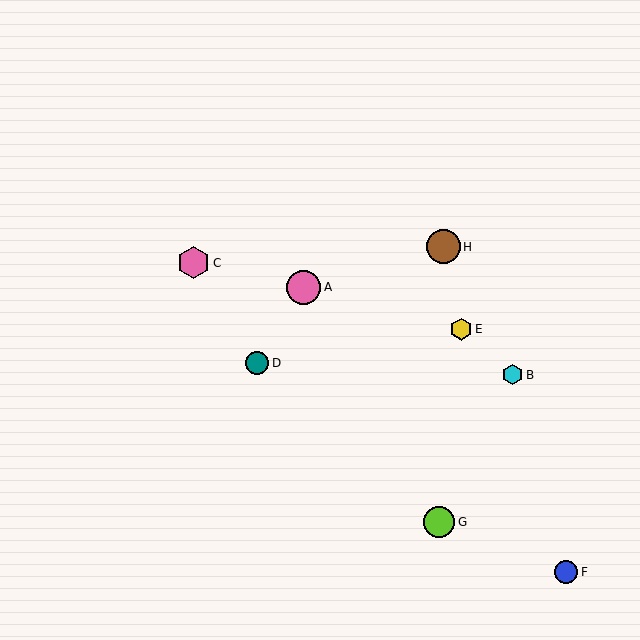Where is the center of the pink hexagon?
The center of the pink hexagon is at (194, 263).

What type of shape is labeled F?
Shape F is a blue circle.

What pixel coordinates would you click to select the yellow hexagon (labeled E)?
Click at (461, 329) to select the yellow hexagon E.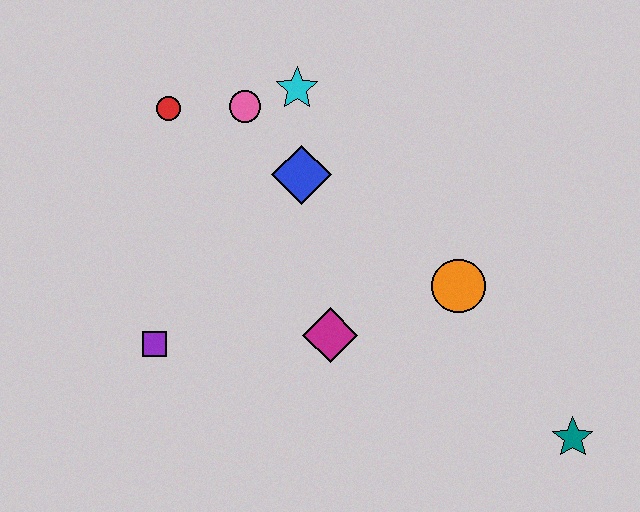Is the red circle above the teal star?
Yes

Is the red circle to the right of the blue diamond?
No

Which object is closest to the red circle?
The pink circle is closest to the red circle.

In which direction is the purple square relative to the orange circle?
The purple square is to the left of the orange circle.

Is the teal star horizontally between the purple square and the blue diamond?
No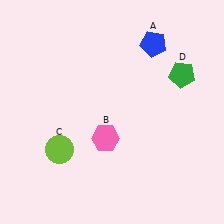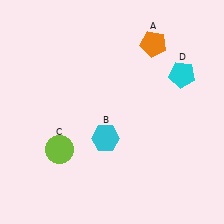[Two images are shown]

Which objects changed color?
A changed from blue to orange. B changed from pink to cyan. D changed from green to cyan.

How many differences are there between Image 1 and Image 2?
There are 3 differences between the two images.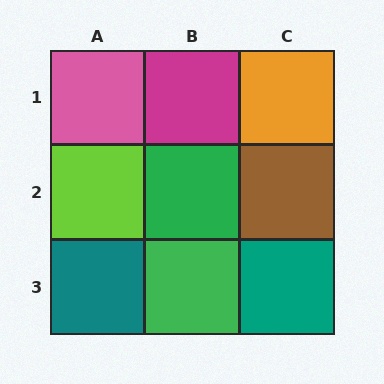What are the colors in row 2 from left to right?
Lime, green, brown.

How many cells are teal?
2 cells are teal.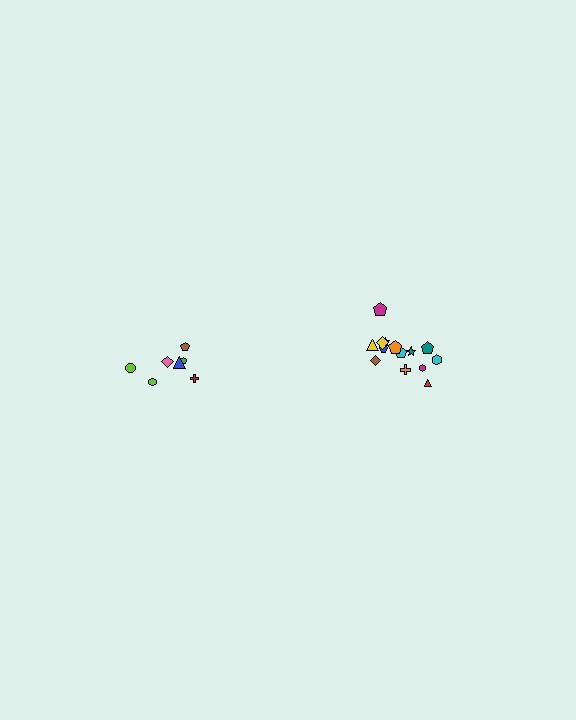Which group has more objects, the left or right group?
The right group.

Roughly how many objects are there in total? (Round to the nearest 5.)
Roughly 20 objects in total.